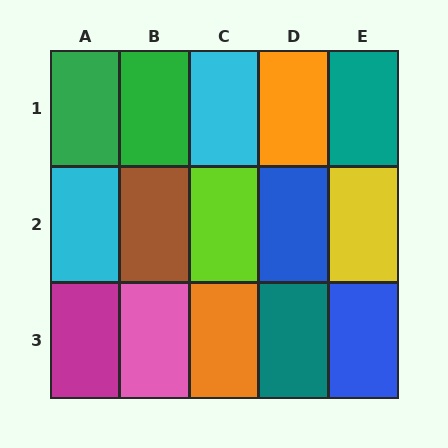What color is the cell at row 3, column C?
Orange.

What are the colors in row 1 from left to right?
Green, green, cyan, orange, teal.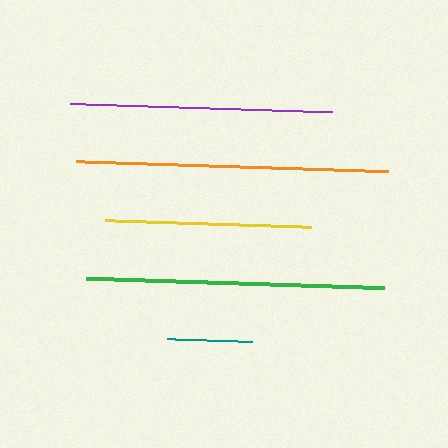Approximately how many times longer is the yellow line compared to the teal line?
The yellow line is approximately 2.4 times the length of the teal line.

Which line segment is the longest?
The orange line is the longest at approximately 311 pixels.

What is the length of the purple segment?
The purple segment is approximately 262 pixels long.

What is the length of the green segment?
The green segment is approximately 298 pixels long.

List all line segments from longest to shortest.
From longest to shortest: orange, green, purple, yellow, teal.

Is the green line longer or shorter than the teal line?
The green line is longer than the teal line.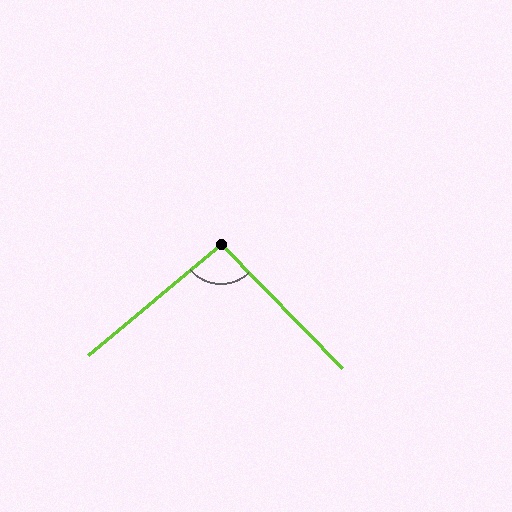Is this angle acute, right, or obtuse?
It is approximately a right angle.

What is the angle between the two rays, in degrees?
Approximately 95 degrees.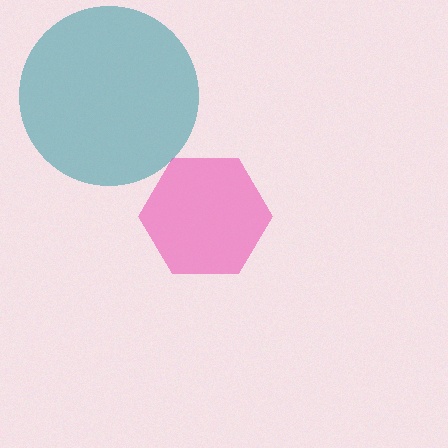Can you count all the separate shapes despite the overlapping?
Yes, there are 2 separate shapes.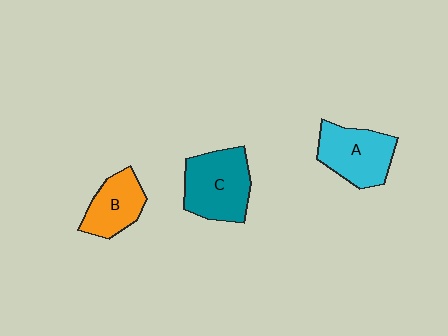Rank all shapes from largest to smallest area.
From largest to smallest: C (teal), A (cyan), B (orange).